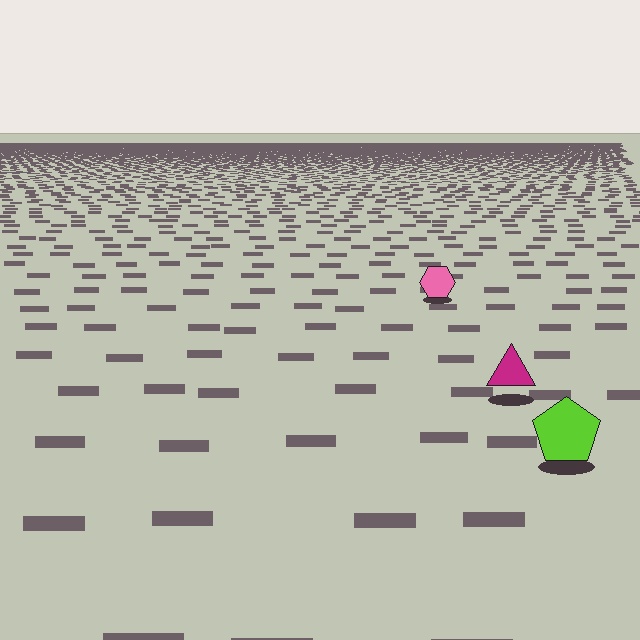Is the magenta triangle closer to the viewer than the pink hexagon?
Yes. The magenta triangle is closer — you can tell from the texture gradient: the ground texture is coarser near it.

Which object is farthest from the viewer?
The pink hexagon is farthest from the viewer. It appears smaller and the ground texture around it is denser.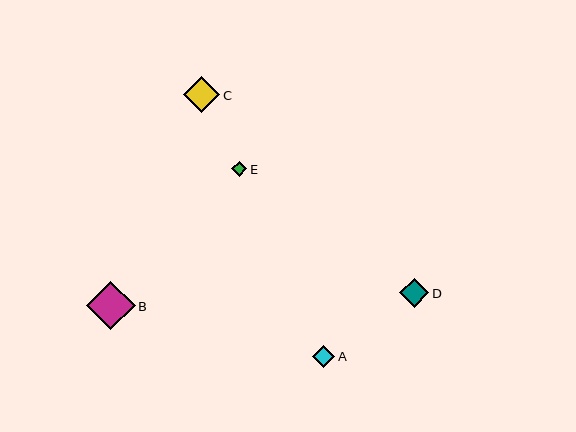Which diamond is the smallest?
Diamond E is the smallest with a size of approximately 15 pixels.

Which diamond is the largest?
Diamond B is the largest with a size of approximately 48 pixels.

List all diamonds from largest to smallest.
From largest to smallest: B, C, D, A, E.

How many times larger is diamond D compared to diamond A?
Diamond D is approximately 1.3 times the size of diamond A.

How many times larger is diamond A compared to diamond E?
Diamond A is approximately 1.4 times the size of diamond E.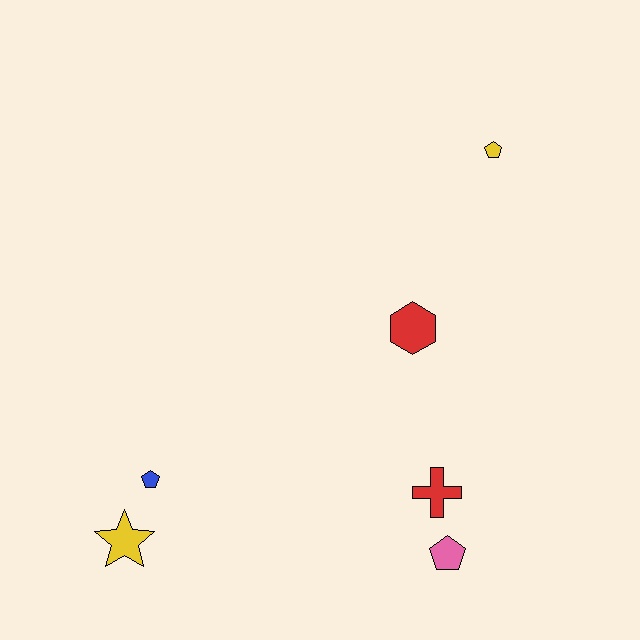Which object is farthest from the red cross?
The yellow pentagon is farthest from the red cross.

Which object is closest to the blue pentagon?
The yellow star is closest to the blue pentagon.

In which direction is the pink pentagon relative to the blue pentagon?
The pink pentagon is to the right of the blue pentagon.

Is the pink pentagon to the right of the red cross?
Yes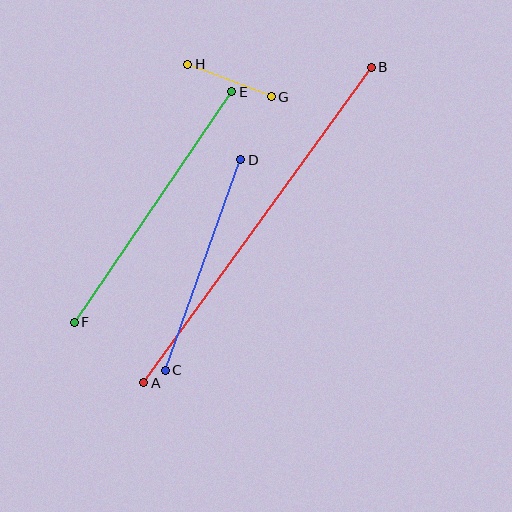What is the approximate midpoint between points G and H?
The midpoint is at approximately (229, 81) pixels.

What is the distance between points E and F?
The distance is approximately 279 pixels.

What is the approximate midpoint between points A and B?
The midpoint is at approximately (258, 225) pixels.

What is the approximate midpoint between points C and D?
The midpoint is at approximately (203, 265) pixels.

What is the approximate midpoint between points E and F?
The midpoint is at approximately (153, 207) pixels.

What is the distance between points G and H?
The distance is approximately 89 pixels.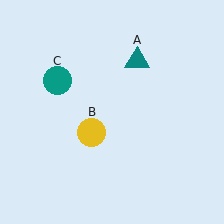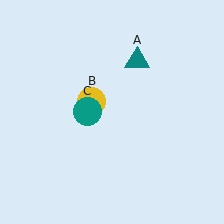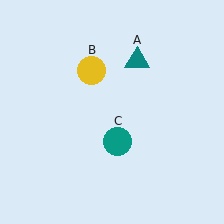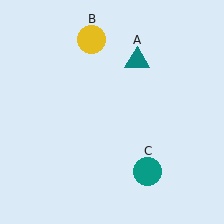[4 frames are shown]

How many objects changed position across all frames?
2 objects changed position: yellow circle (object B), teal circle (object C).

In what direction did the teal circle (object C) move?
The teal circle (object C) moved down and to the right.